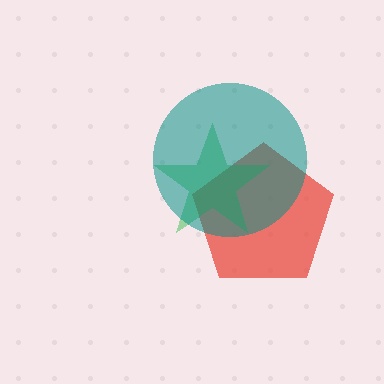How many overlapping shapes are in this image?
There are 3 overlapping shapes in the image.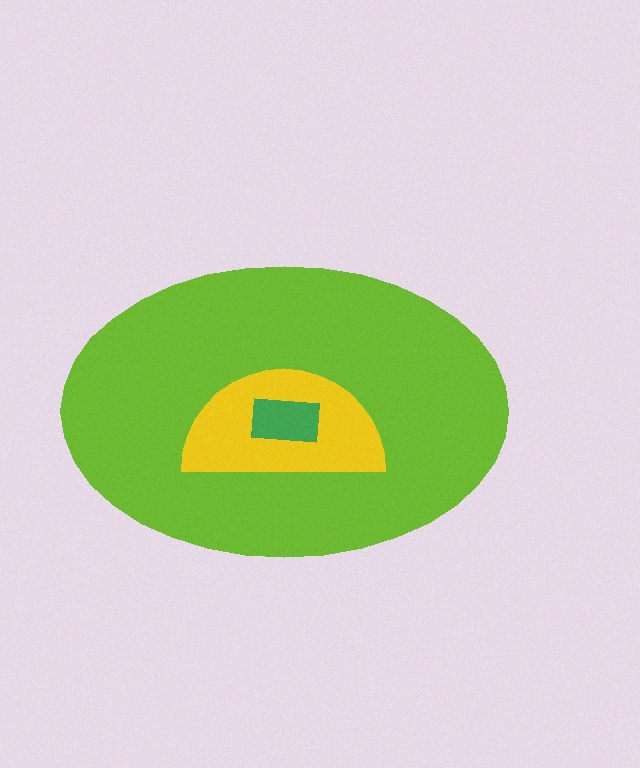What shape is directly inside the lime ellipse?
The yellow semicircle.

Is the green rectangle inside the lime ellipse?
Yes.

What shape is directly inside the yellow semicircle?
The green rectangle.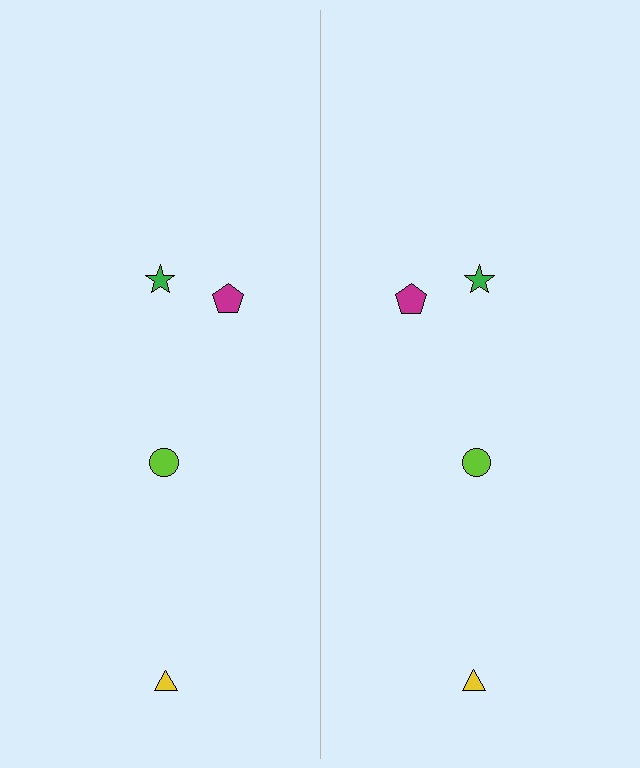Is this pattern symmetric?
Yes, this pattern has bilateral (reflection) symmetry.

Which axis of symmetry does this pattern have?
The pattern has a vertical axis of symmetry running through the center of the image.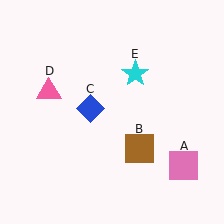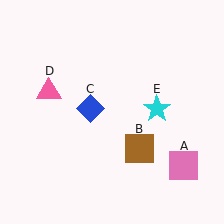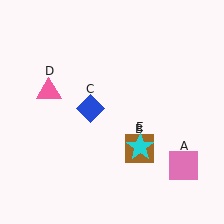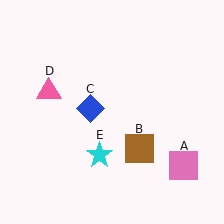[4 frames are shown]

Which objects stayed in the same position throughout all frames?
Pink square (object A) and brown square (object B) and blue diamond (object C) and pink triangle (object D) remained stationary.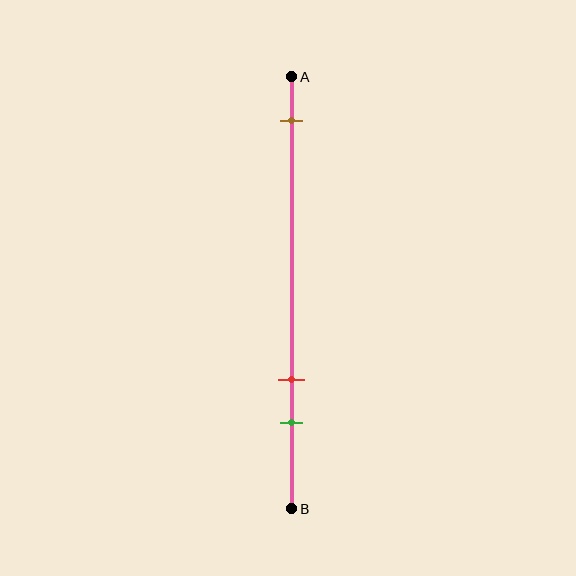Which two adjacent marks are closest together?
The red and green marks are the closest adjacent pair.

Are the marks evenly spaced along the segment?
No, the marks are not evenly spaced.